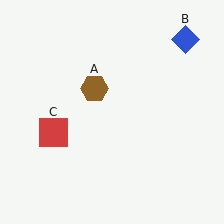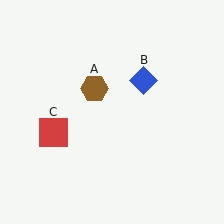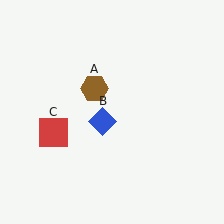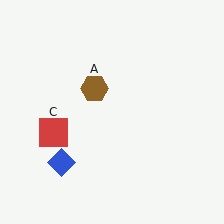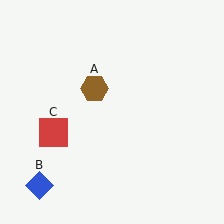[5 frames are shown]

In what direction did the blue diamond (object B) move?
The blue diamond (object B) moved down and to the left.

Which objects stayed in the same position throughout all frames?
Brown hexagon (object A) and red square (object C) remained stationary.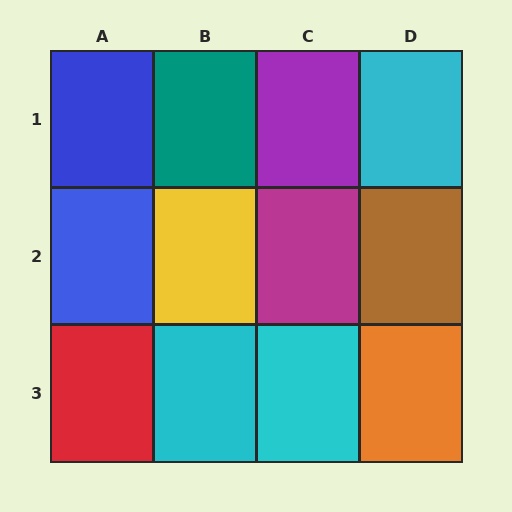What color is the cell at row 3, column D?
Orange.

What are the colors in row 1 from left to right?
Blue, teal, purple, cyan.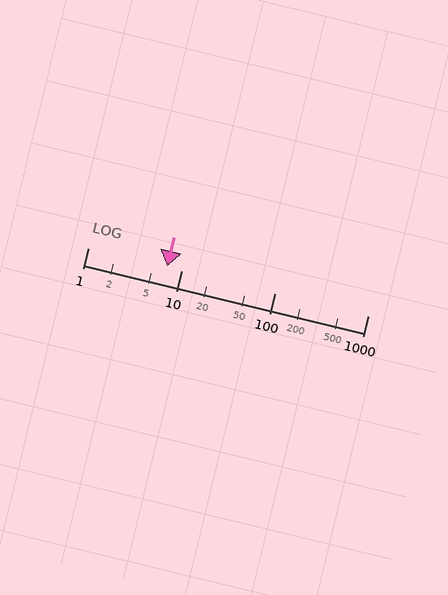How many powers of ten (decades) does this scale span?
The scale spans 3 decades, from 1 to 1000.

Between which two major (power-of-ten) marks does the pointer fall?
The pointer is between 1 and 10.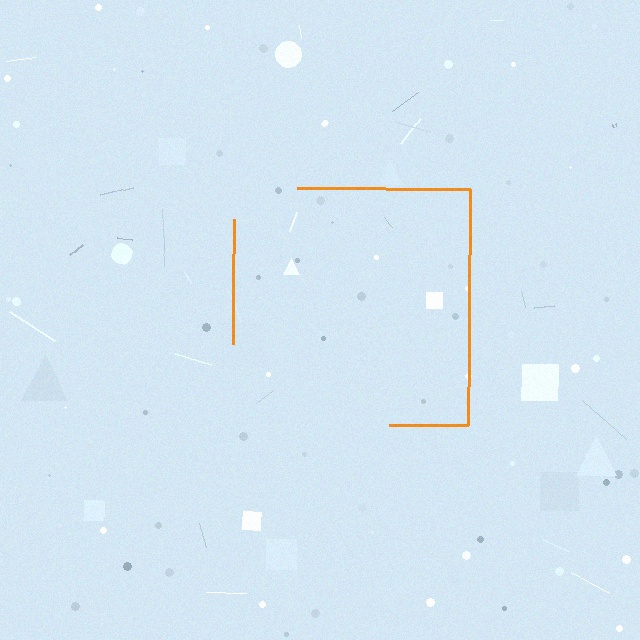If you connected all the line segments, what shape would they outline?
They would outline a square.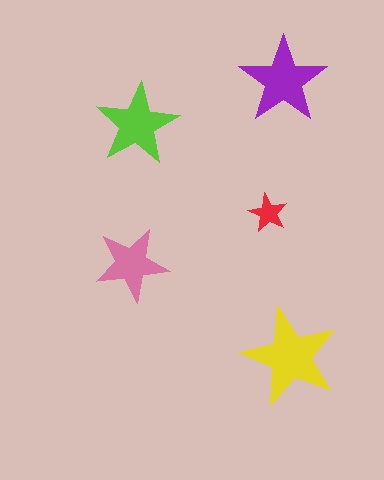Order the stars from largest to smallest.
the yellow one, the purple one, the lime one, the pink one, the red one.